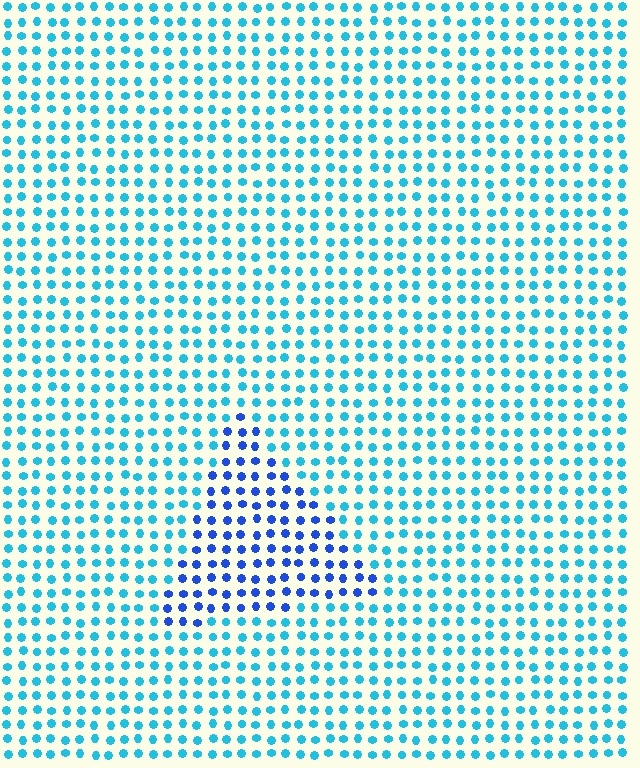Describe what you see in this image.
The image is filled with small cyan elements in a uniform arrangement. A triangle-shaped region is visible where the elements are tinted to a slightly different hue, forming a subtle color boundary.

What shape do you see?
I see a triangle.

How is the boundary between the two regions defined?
The boundary is defined purely by a slight shift in hue (about 37 degrees). Spacing, size, and orientation are identical on both sides.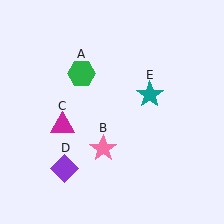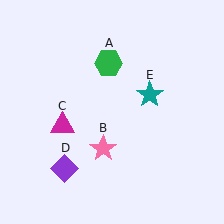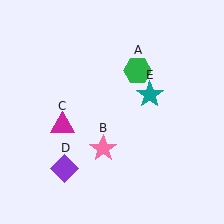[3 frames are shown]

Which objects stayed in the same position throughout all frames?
Pink star (object B) and magenta triangle (object C) and purple diamond (object D) and teal star (object E) remained stationary.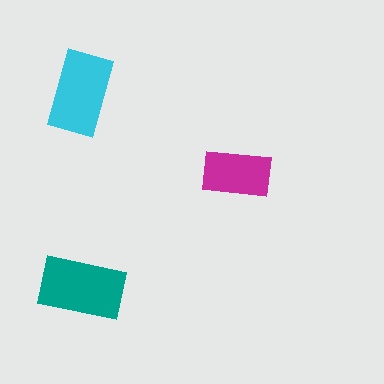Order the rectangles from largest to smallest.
the teal one, the cyan one, the magenta one.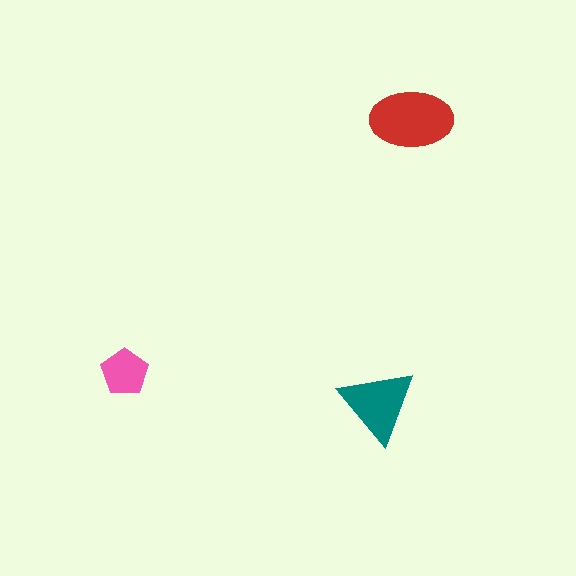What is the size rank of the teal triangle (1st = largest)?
2nd.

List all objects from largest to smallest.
The red ellipse, the teal triangle, the pink pentagon.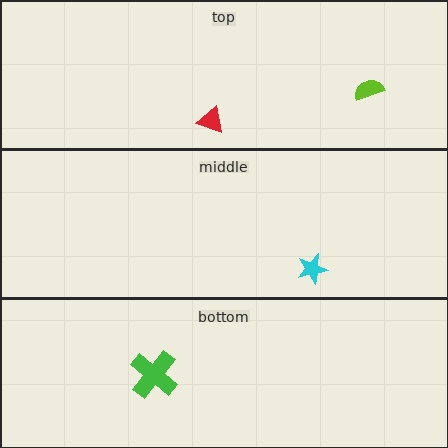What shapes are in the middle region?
The cyan star.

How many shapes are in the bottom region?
1.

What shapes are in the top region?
The lime semicircle, the red triangle.